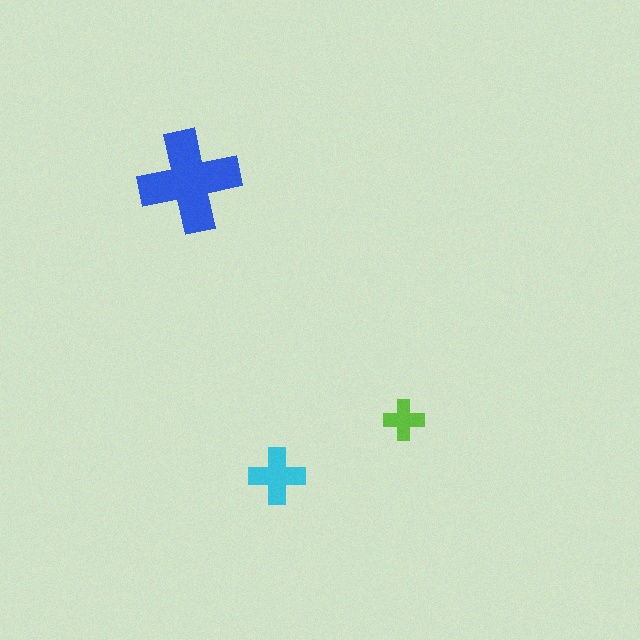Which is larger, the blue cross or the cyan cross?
The blue one.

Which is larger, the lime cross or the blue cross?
The blue one.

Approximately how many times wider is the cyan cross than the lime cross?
About 1.5 times wider.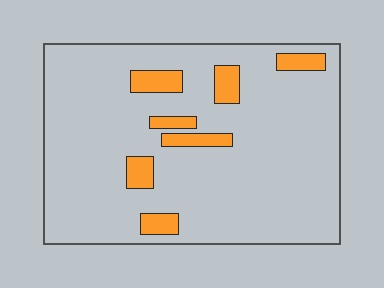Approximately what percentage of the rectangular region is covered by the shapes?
Approximately 10%.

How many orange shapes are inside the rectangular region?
7.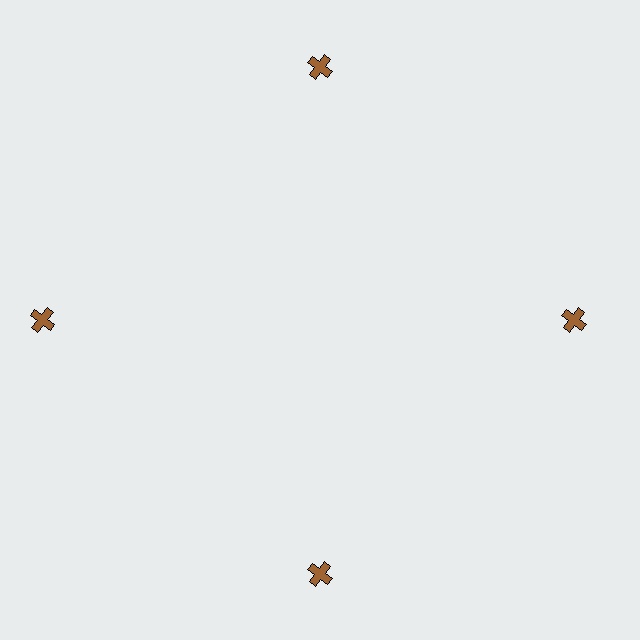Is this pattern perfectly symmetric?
No. The 4 brown crosses are arranged in a ring, but one element near the 9 o'clock position is pushed outward from the center, breaking the 4-fold rotational symmetry.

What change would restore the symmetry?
The symmetry would be restored by moving it inward, back onto the ring so that all 4 crosses sit at equal angles and equal distance from the center.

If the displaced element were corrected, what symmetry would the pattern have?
It would have 4-fold rotational symmetry — the pattern would map onto itself every 90 degrees.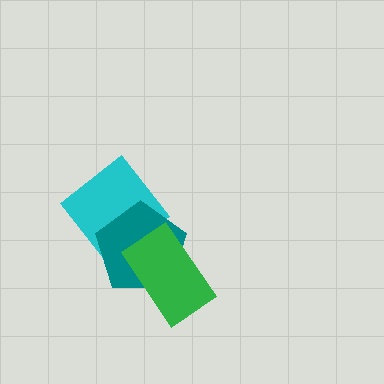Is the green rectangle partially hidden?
No, no other shape covers it.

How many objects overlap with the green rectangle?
1 object overlaps with the green rectangle.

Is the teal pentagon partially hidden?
Yes, it is partially covered by another shape.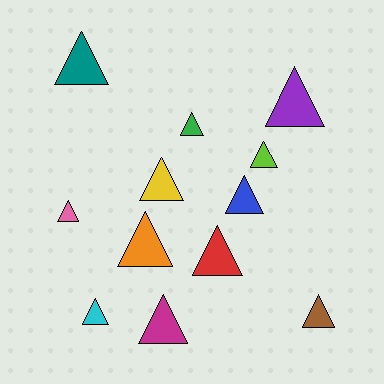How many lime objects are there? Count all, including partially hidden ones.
There is 1 lime object.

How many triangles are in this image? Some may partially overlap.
There are 12 triangles.